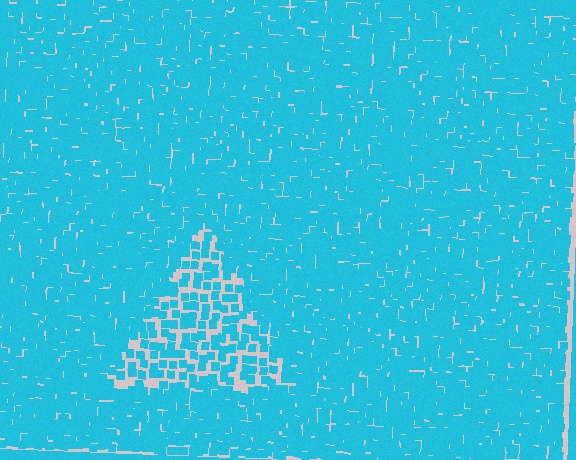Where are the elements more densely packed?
The elements are more densely packed outside the triangle boundary.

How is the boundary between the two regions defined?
The boundary is defined by a change in element density (approximately 2.1x ratio). All elements are the same color, size, and shape.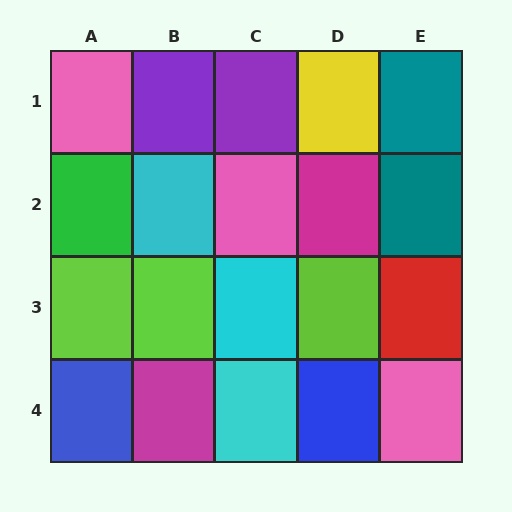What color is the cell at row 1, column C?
Purple.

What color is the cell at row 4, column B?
Magenta.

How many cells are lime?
3 cells are lime.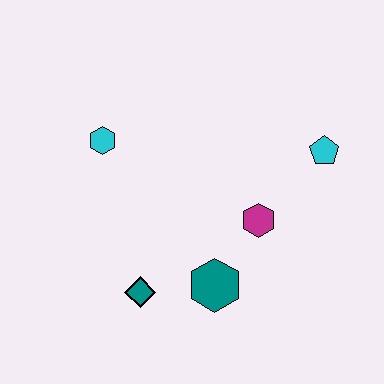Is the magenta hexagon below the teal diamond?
No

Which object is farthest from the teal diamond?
The cyan pentagon is farthest from the teal diamond.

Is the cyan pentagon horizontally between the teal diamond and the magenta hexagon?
No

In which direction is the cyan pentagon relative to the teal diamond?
The cyan pentagon is to the right of the teal diamond.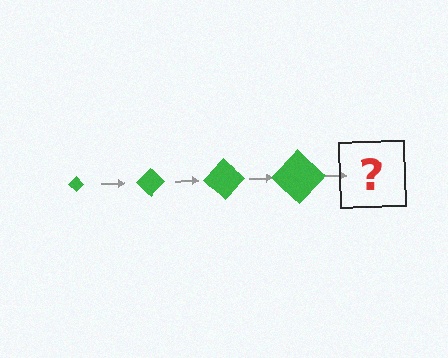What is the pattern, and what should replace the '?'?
The pattern is that the diamond gets progressively larger each step. The '?' should be a green diamond, larger than the previous one.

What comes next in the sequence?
The next element should be a green diamond, larger than the previous one.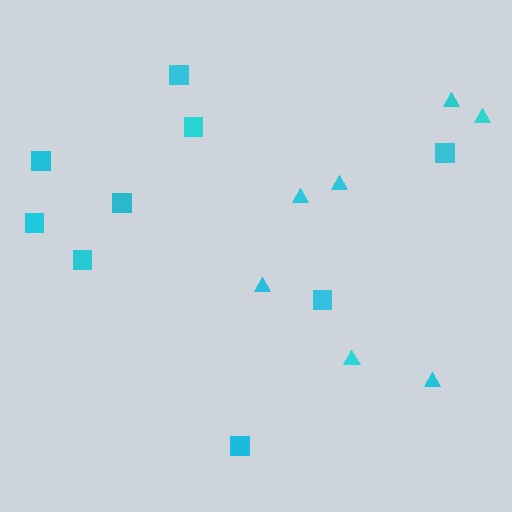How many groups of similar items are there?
There are 2 groups: one group of triangles (7) and one group of squares (9).